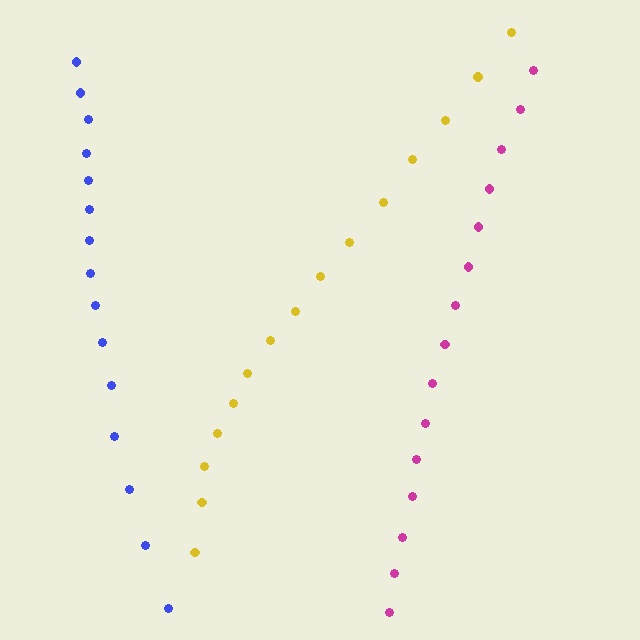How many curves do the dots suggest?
There are 3 distinct paths.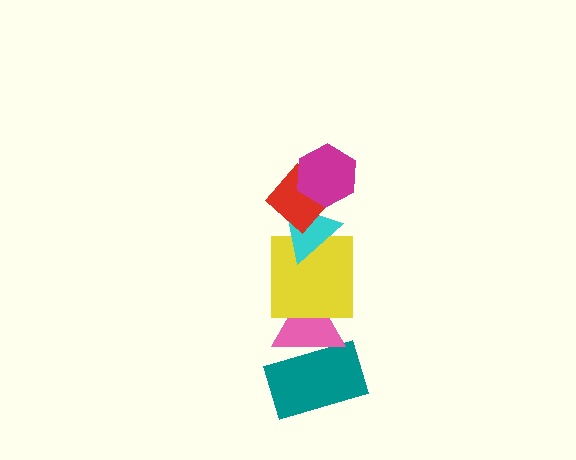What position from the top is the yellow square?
The yellow square is 4th from the top.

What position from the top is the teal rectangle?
The teal rectangle is 6th from the top.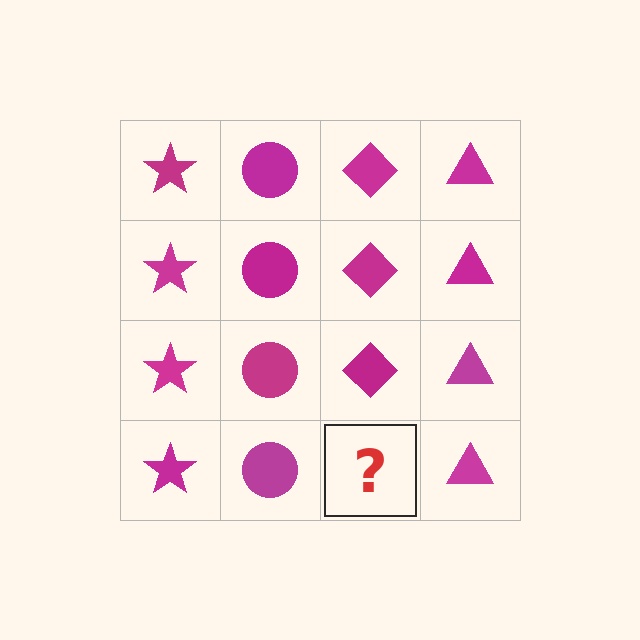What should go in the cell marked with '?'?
The missing cell should contain a magenta diamond.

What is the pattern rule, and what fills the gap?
The rule is that each column has a consistent shape. The gap should be filled with a magenta diamond.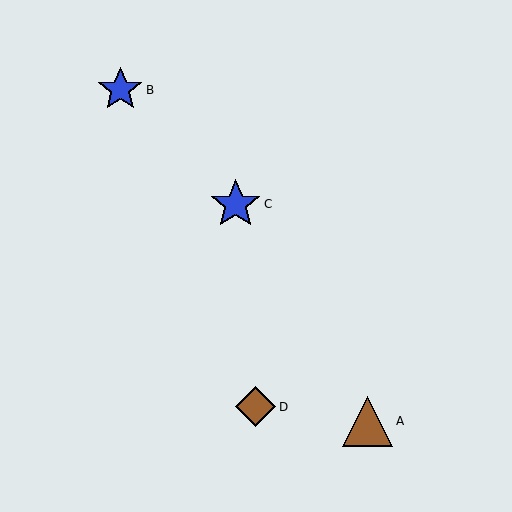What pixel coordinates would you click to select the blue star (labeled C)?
Click at (236, 204) to select the blue star C.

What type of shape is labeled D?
Shape D is a brown diamond.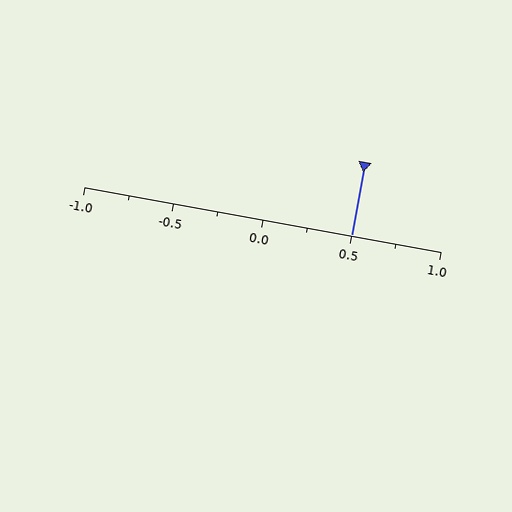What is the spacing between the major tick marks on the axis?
The major ticks are spaced 0.5 apart.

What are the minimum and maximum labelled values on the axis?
The axis runs from -1.0 to 1.0.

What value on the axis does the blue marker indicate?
The marker indicates approximately 0.5.